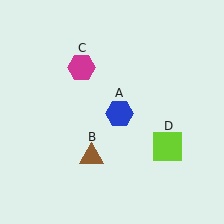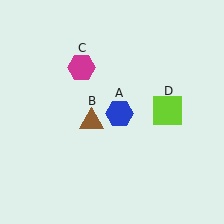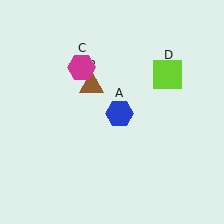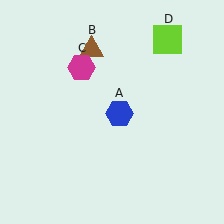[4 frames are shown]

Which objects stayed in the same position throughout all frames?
Blue hexagon (object A) and magenta hexagon (object C) remained stationary.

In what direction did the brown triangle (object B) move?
The brown triangle (object B) moved up.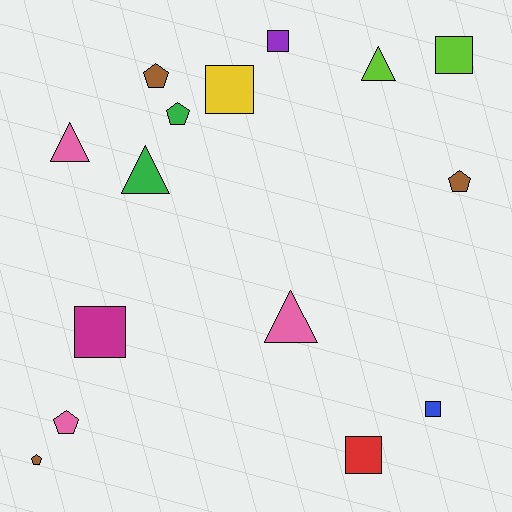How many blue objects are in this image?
There is 1 blue object.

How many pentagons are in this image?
There are 5 pentagons.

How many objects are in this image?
There are 15 objects.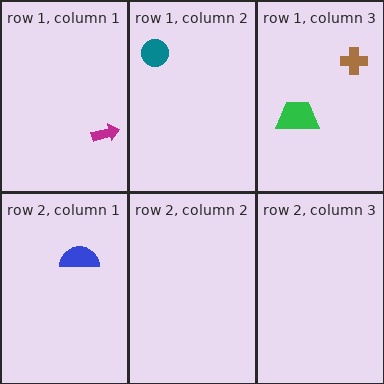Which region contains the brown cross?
The row 1, column 3 region.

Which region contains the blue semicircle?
The row 2, column 1 region.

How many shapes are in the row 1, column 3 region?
2.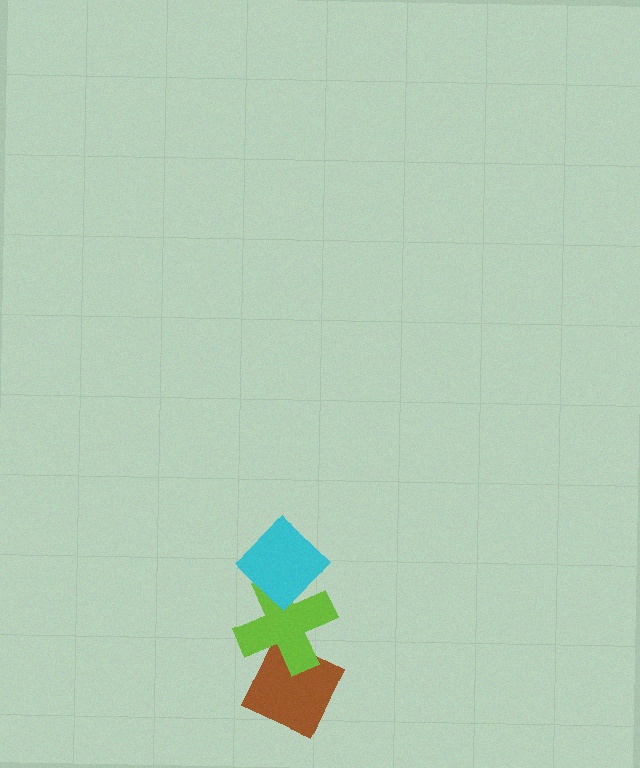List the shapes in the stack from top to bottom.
From top to bottom: the cyan diamond, the lime cross, the brown diamond.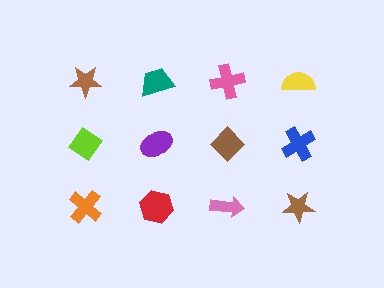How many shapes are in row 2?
4 shapes.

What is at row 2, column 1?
A lime diamond.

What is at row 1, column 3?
A pink cross.